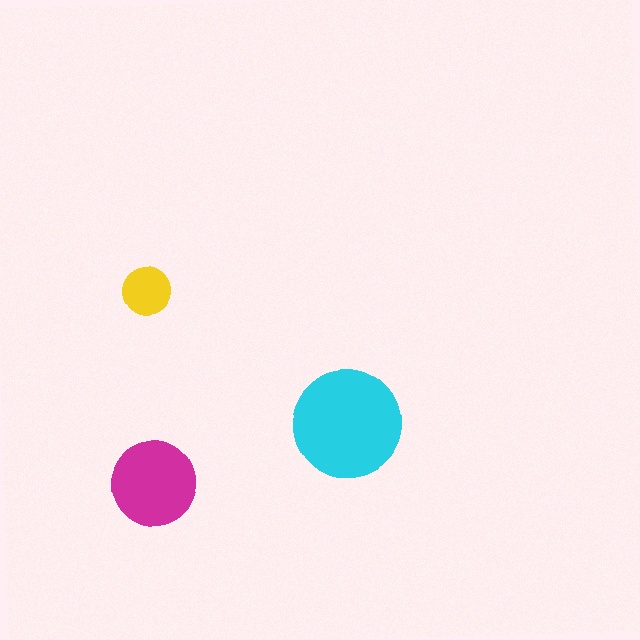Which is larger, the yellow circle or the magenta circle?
The magenta one.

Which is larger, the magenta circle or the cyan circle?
The cyan one.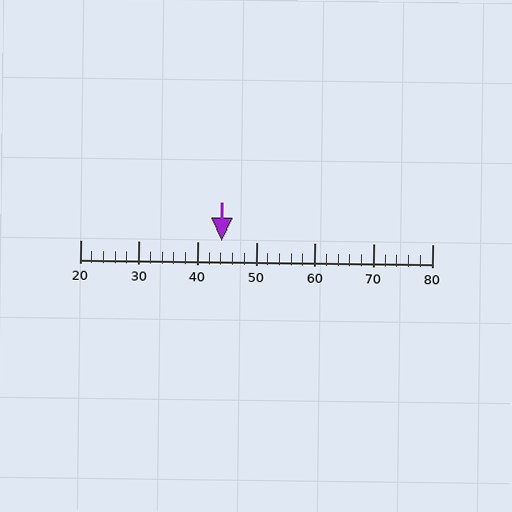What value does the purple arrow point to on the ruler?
The purple arrow points to approximately 44.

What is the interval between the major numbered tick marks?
The major tick marks are spaced 10 units apart.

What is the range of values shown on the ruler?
The ruler shows values from 20 to 80.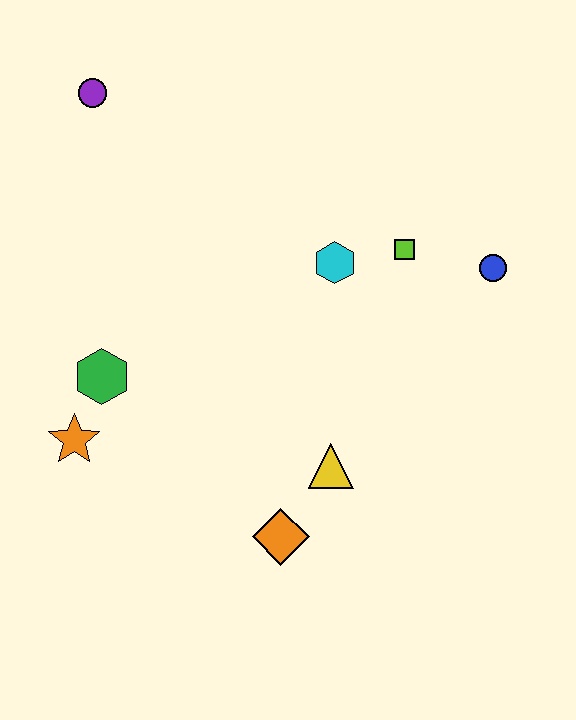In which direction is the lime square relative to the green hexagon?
The lime square is to the right of the green hexagon.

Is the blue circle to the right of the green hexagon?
Yes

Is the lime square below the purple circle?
Yes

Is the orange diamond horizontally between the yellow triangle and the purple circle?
Yes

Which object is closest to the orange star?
The green hexagon is closest to the orange star.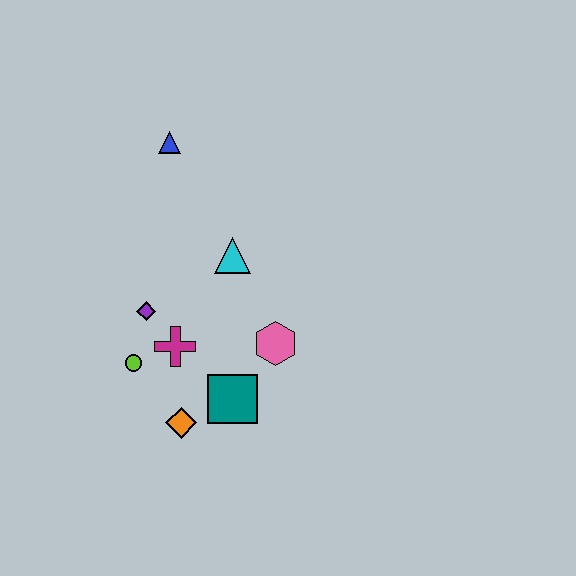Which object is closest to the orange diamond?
The teal square is closest to the orange diamond.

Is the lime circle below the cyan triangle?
Yes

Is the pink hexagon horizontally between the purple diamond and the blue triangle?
No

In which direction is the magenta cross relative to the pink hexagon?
The magenta cross is to the left of the pink hexagon.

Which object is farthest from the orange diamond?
The blue triangle is farthest from the orange diamond.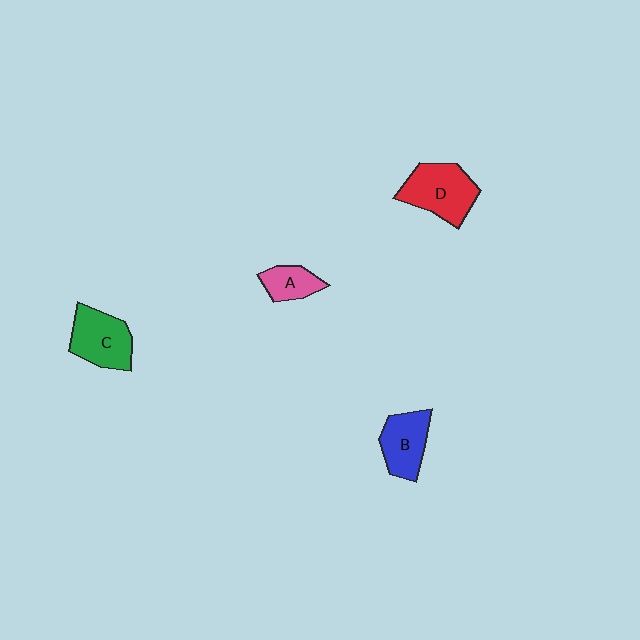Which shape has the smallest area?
Shape A (pink).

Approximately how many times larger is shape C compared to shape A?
Approximately 1.8 times.